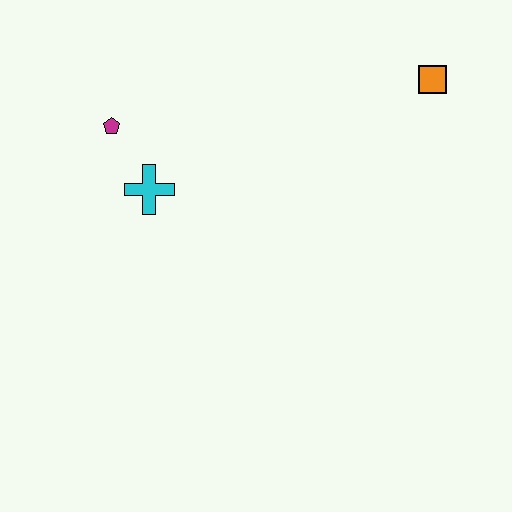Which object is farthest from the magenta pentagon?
The orange square is farthest from the magenta pentagon.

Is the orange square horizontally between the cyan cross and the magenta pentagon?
No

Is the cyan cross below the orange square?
Yes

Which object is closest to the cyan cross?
The magenta pentagon is closest to the cyan cross.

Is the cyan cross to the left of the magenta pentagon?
No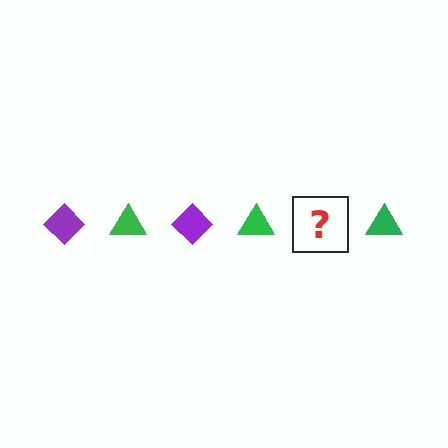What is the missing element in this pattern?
The missing element is a purple diamond.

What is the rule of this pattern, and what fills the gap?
The rule is that the pattern alternates between purple diamond and green triangle. The gap should be filled with a purple diamond.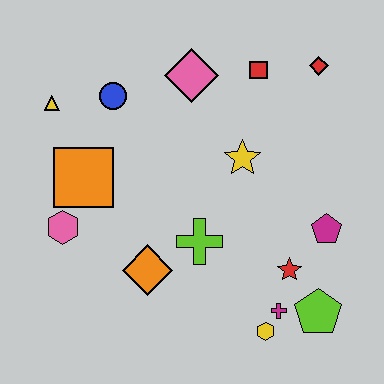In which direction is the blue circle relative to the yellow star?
The blue circle is to the left of the yellow star.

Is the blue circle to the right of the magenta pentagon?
No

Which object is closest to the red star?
The magenta cross is closest to the red star.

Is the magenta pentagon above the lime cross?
Yes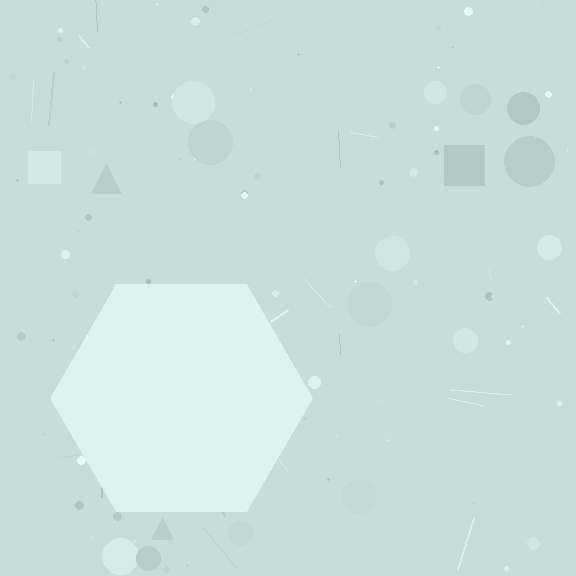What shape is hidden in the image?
A hexagon is hidden in the image.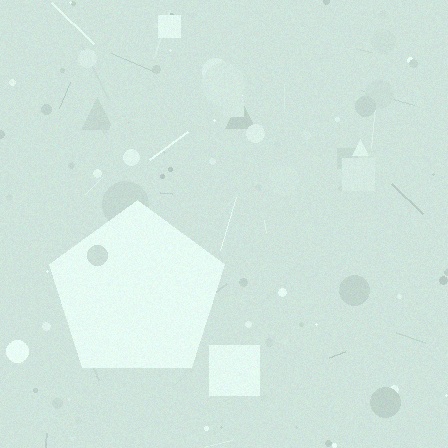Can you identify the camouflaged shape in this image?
The camouflaged shape is a pentagon.